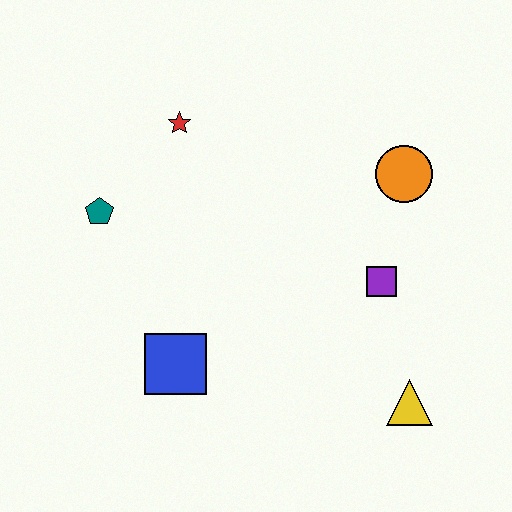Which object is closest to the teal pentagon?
The red star is closest to the teal pentagon.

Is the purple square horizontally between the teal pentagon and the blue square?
No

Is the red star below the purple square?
No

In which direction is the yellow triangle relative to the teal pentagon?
The yellow triangle is to the right of the teal pentagon.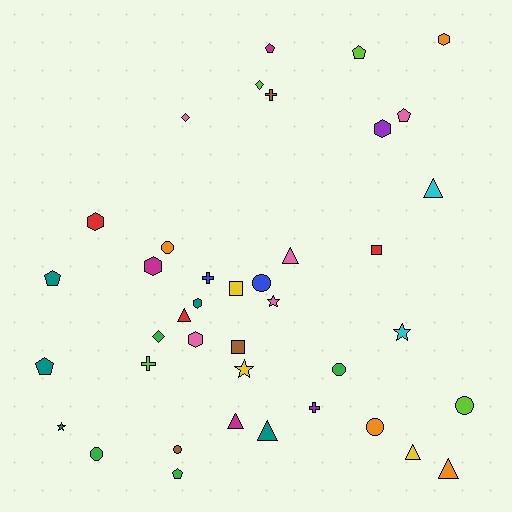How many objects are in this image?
There are 40 objects.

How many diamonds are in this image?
There are 3 diamonds.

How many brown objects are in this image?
There are 3 brown objects.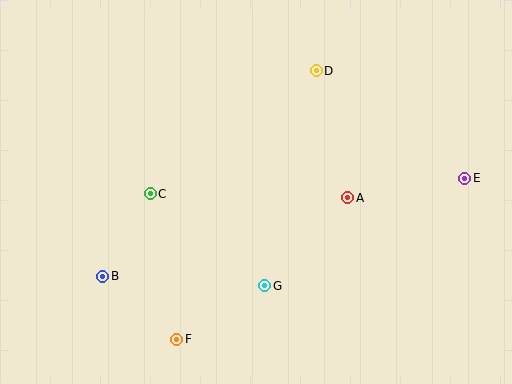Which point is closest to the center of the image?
Point A at (348, 198) is closest to the center.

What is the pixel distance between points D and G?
The distance between D and G is 221 pixels.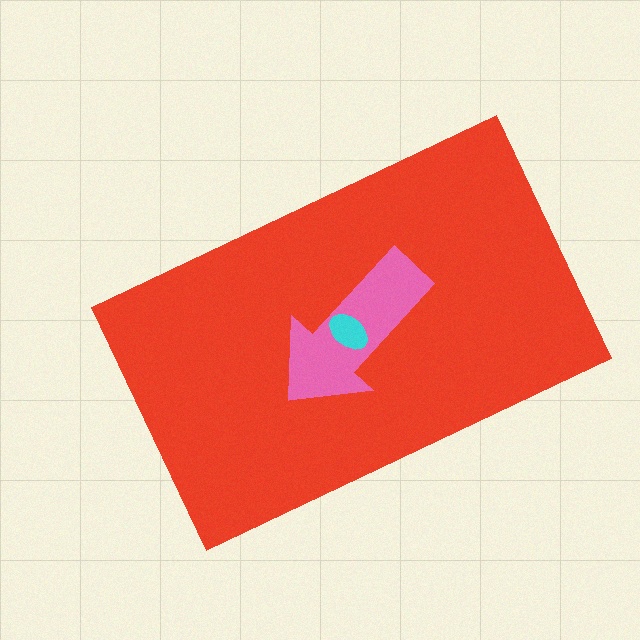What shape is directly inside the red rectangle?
The pink arrow.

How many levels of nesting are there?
3.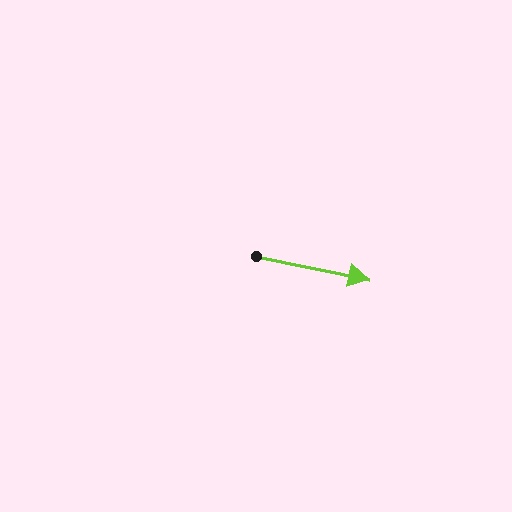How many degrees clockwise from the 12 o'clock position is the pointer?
Approximately 102 degrees.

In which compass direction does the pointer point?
East.